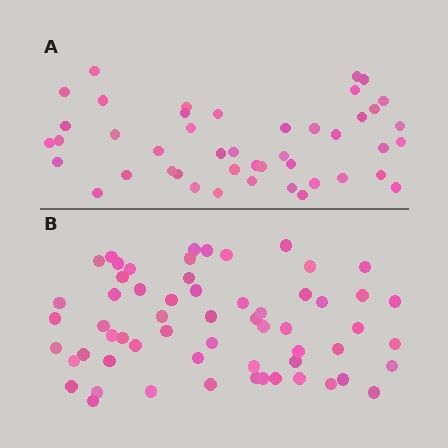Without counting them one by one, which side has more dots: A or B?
Region B (the bottom region) has more dots.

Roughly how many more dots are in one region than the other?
Region B has approximately 15 more dots than region A.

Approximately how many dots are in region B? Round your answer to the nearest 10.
About 60 dots.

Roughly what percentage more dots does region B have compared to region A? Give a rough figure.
About 35% more.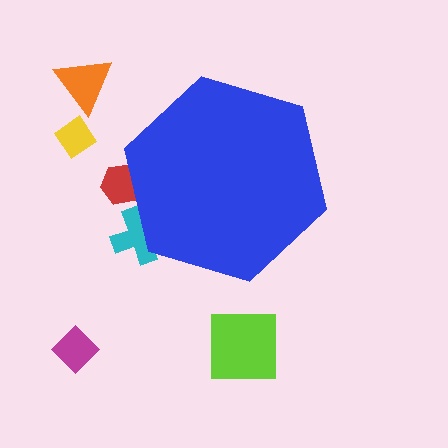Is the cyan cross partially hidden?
Yes, the cyan cross is partially hidden behind the blue hexagon.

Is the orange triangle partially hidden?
No, the orange triangle is fully visible.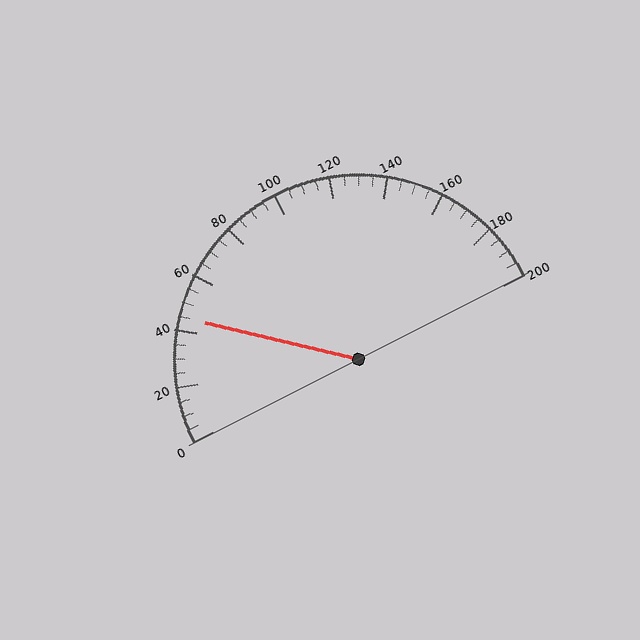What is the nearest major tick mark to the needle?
The nearest major tick mark is 40.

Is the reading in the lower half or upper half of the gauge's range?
The reading is in the lower half of the range (0 to 200).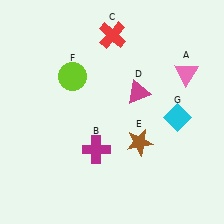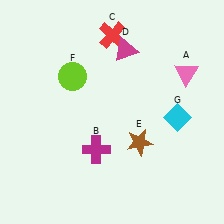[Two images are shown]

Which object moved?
The magenta triangle (D) moved up.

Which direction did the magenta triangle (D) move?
The magenta triangle (D) moved up.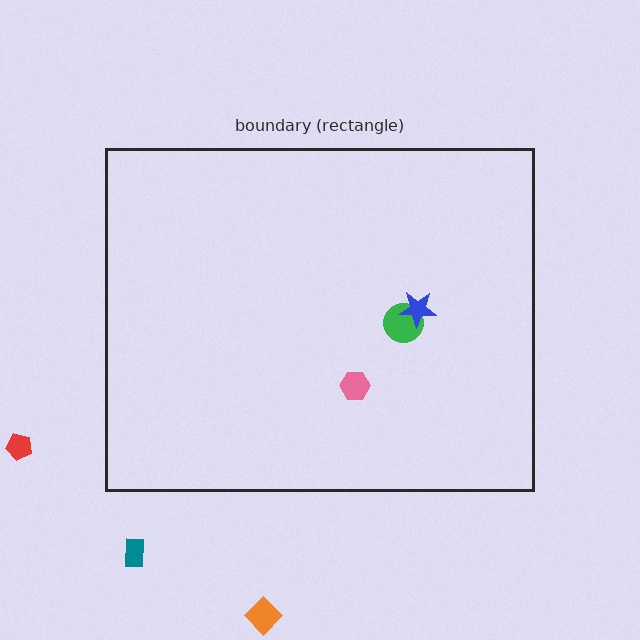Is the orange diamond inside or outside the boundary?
Outside.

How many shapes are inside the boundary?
3 inside, 3 outside.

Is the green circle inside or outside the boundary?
Inside.